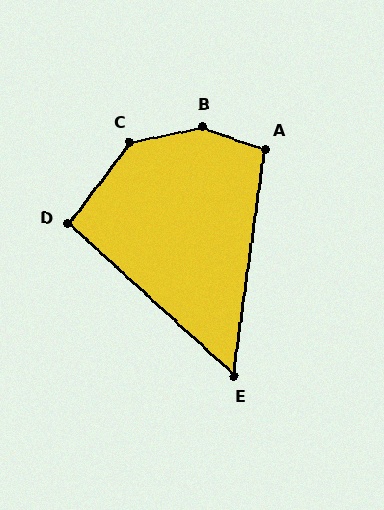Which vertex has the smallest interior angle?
E, at approximately 55 degrees.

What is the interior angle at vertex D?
Approximately 95 degrees (approximately right).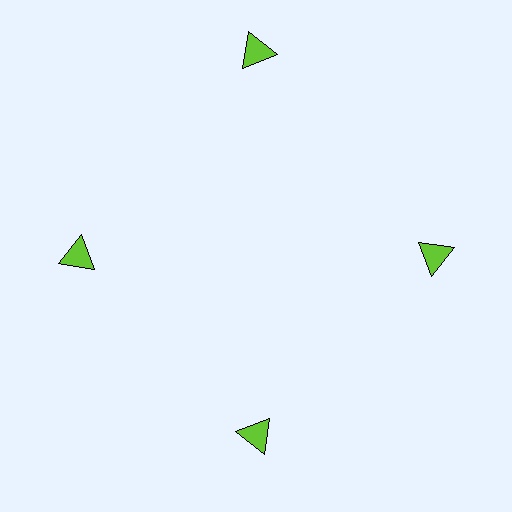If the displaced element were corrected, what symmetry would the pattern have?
It would have 4-fold rotational symmetry — the pattern would map onto itself every 90 degrees.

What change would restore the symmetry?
The symmetry would be restored by moving it inward, back onto the ring so that all 4 triangles sit at equal angles and equal distance from the center.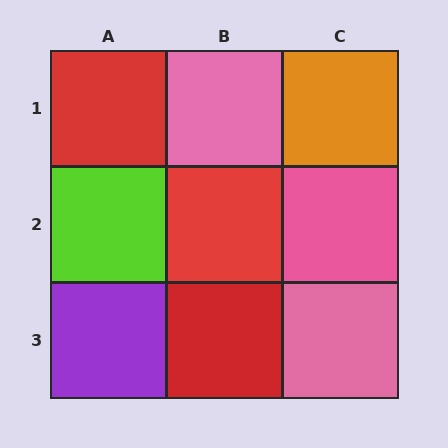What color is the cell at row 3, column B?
Red.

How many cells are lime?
1 cell is lime.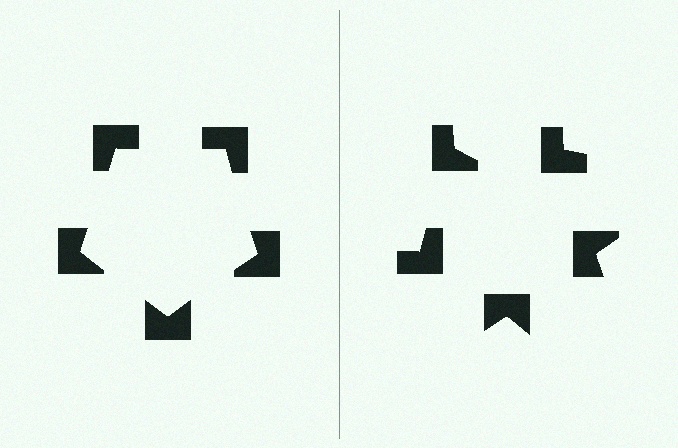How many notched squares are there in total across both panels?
10 — 5 on each side.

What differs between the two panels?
The notched squares are positioned identically on both sides; only the wedge orientations differ. On the left they align to a pentagon; on the right they are misaligned.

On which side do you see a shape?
An illusory pentagon appears on the left side. On the right side the wedge cuts are rotated, so no coherent shape forms.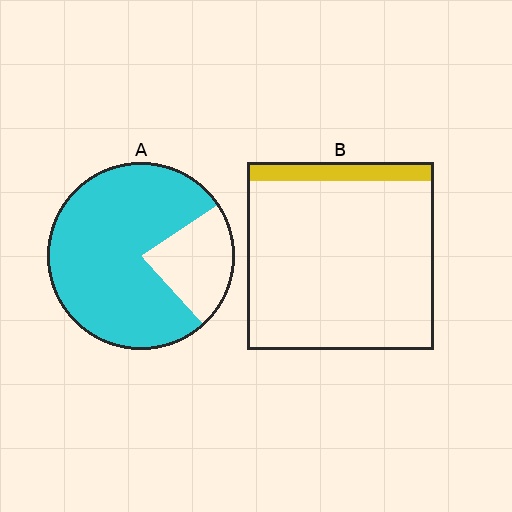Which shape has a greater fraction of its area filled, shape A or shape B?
Shape A.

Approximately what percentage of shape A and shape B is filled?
A is approximately 75% and B is approximately 10%.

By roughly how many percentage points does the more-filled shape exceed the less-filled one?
By roughly 65 percentage points (A over B).